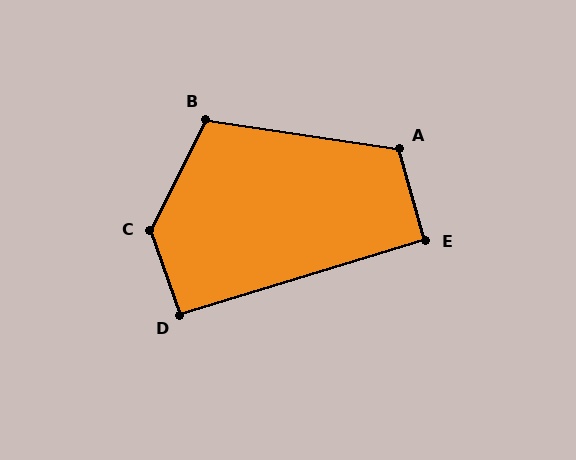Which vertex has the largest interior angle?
C, at approximately 134 degrees.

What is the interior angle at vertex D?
Approximately 92 degrees (approximately right).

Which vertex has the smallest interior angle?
E, at approximately 91 degrees.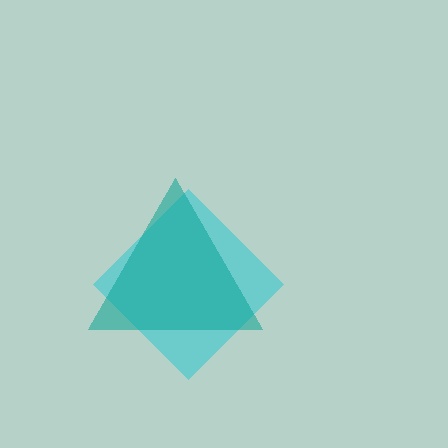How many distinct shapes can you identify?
There are 2 distinct shapes: a cyan diamond, a teal triangle.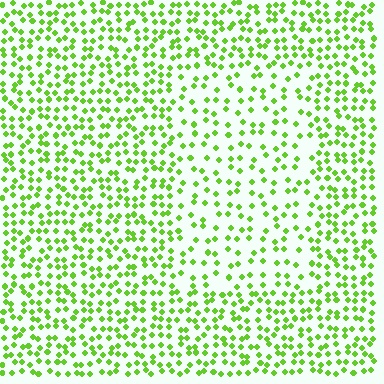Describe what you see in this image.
The image contains small lime elements arranged at two different densities. A rectangle-shaped region is visible where the elements are less densely packed than the surrounding area.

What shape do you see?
I see a rectangle.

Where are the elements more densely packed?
The elements are more densely packed outside the rectangle boundary.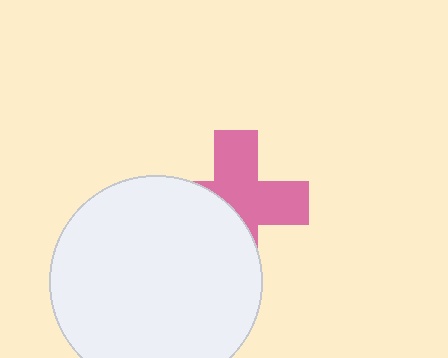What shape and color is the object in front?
The object in front is a white circle.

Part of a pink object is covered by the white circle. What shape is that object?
It is a cross.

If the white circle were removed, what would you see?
You would see the complete pink cross.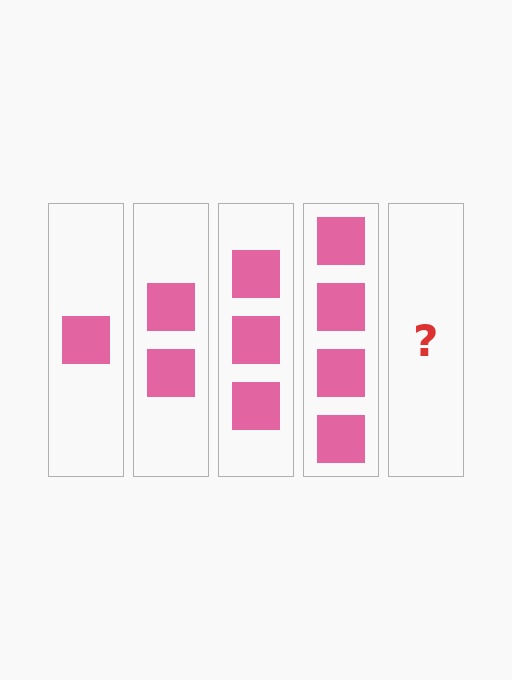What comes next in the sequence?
The next element should be 5 squares.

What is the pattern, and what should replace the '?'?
The pattern is that each step adds one more square. The '?' should be 5 squares.